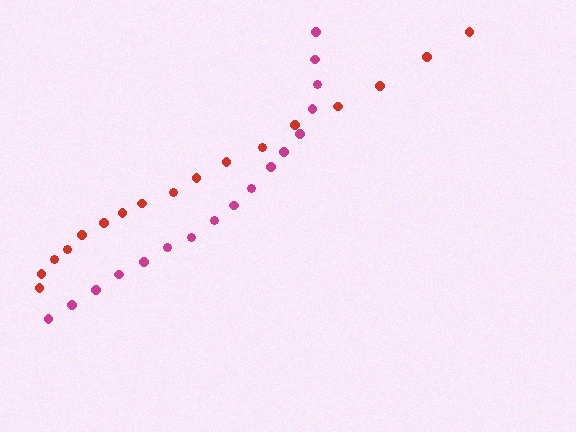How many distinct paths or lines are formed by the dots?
There are 2 distinct paths.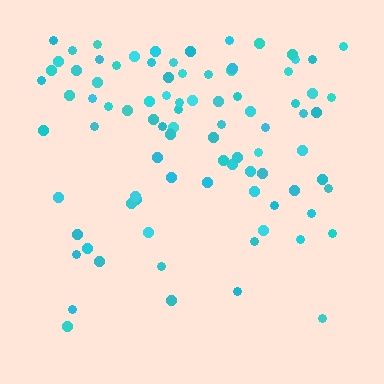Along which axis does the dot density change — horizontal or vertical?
Vertical.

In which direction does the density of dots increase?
From bottom to top, with the top side densest.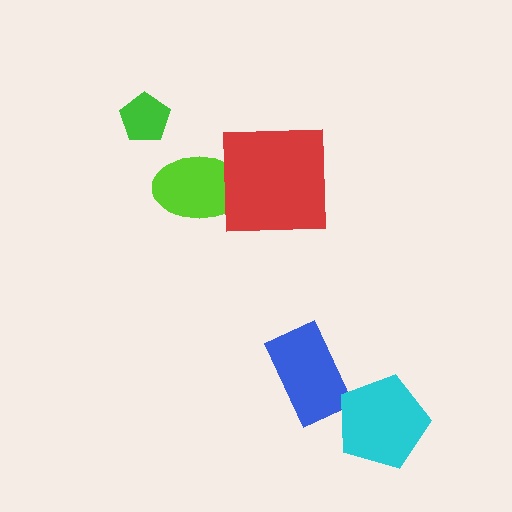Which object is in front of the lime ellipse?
The red square is in front of the lime ellipse.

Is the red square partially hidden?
No, no other shape covers it.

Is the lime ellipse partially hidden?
Yes, it is partially covered by another shape.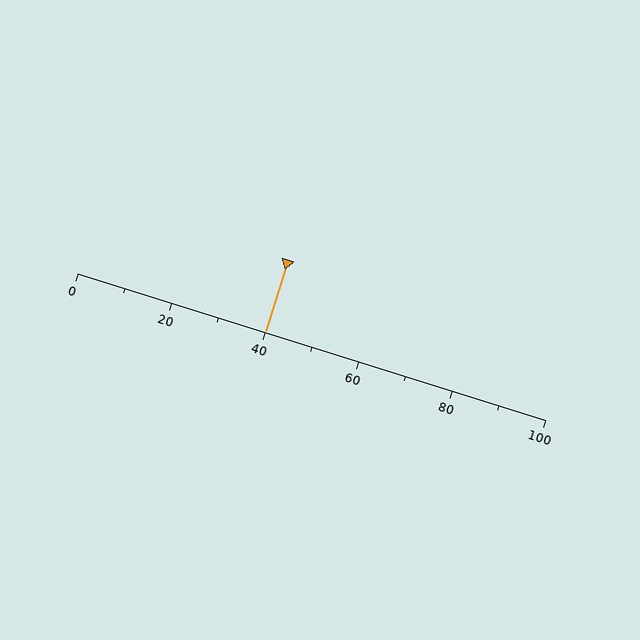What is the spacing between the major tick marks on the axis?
The major ticks are spaced 20 apart.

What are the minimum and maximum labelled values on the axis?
The axis runs from 0 to 100.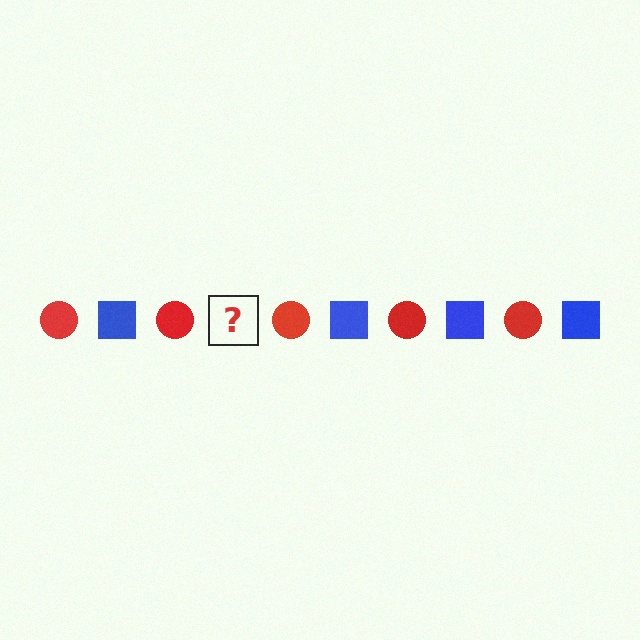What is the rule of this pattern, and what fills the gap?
The rule is that the pattern alternates between red circle and blue square. The gap should be filled with a blue square.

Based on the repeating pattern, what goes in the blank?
The blank should be a blue square.